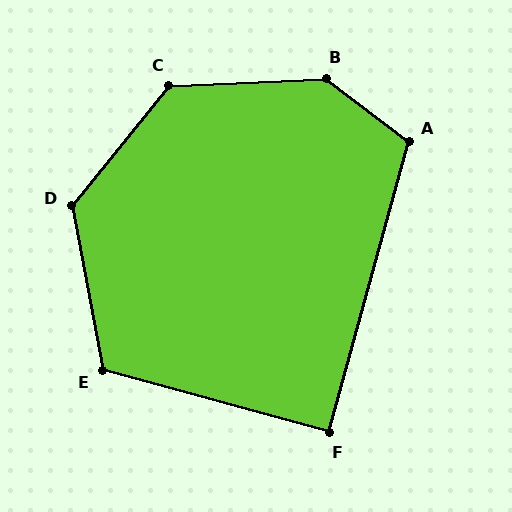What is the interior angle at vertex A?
Approximately 112 degrees (obtuse).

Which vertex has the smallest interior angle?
F, at approximately 90 degrees.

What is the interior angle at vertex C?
Approximately 132 degrees (obtuse).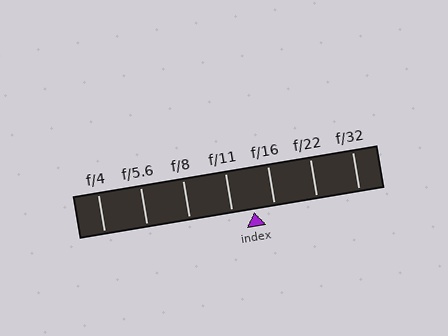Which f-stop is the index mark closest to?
The index mark is closest to f/16.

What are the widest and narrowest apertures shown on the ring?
The widest aperture shown is f/4 and the narrowest is f/32.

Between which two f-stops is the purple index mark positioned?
The index mark is between f/11 and f/16.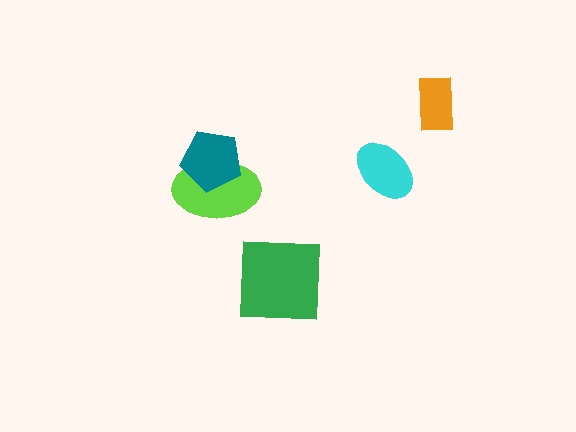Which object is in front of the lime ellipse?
The teal pentagon is in front of the lime ellipse.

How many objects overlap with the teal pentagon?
1 object overlaps with the teal pentagon.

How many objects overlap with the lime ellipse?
1 object overlaps with the lime ellipse.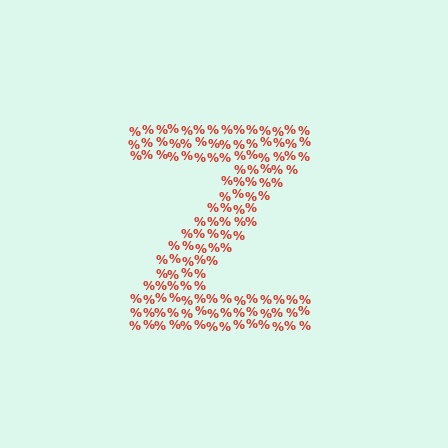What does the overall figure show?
The overall figure shows the letter Z.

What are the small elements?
The small elements are percent signs.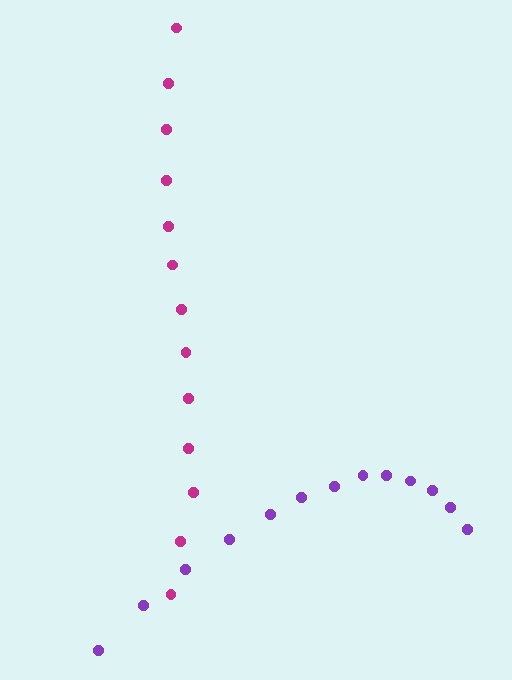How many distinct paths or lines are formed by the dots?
There are 2 distinct paths.